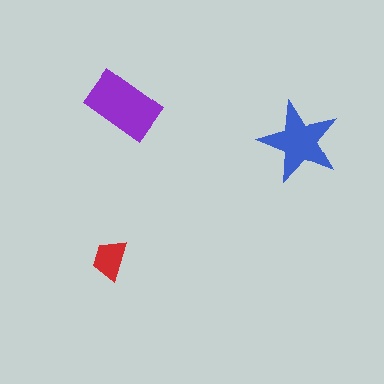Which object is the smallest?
The red trapezoid.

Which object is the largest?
The purple rectangle.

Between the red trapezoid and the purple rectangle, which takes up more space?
The purple rectangle.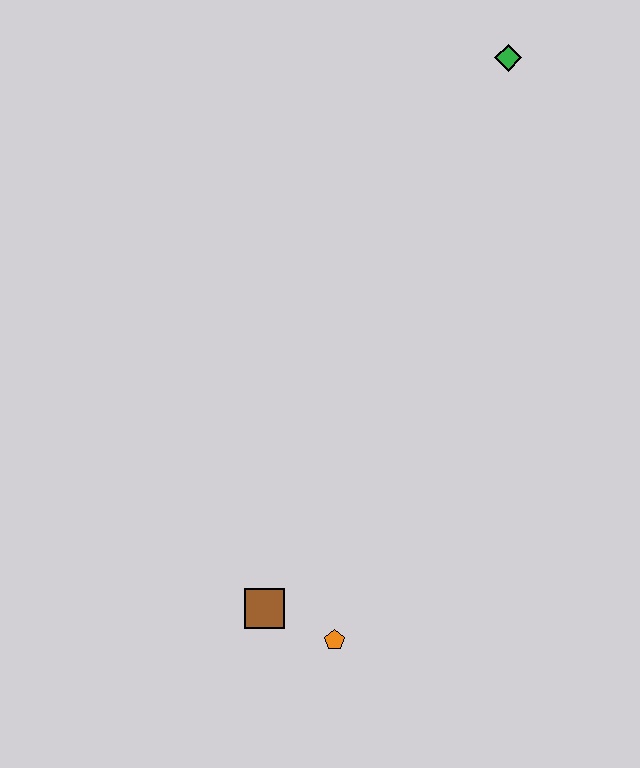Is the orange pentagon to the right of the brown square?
Yes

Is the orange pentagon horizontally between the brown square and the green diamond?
Yes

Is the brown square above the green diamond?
No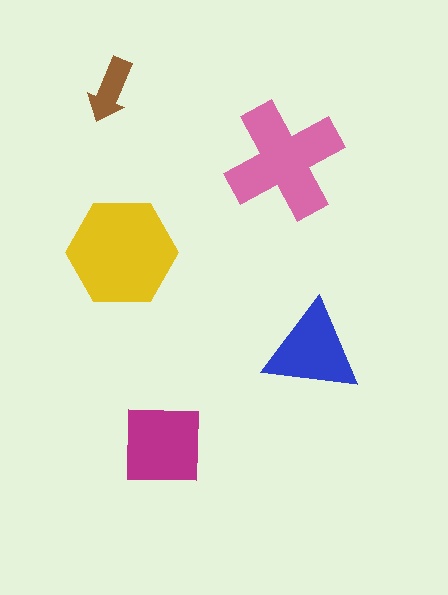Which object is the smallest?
The brown arrow.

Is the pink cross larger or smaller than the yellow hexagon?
Smaller.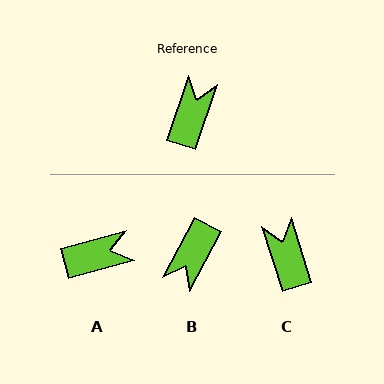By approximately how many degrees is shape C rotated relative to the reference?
Approximately 35 degrees counter-clockwise.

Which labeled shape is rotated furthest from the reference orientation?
B, about 170 degrees away.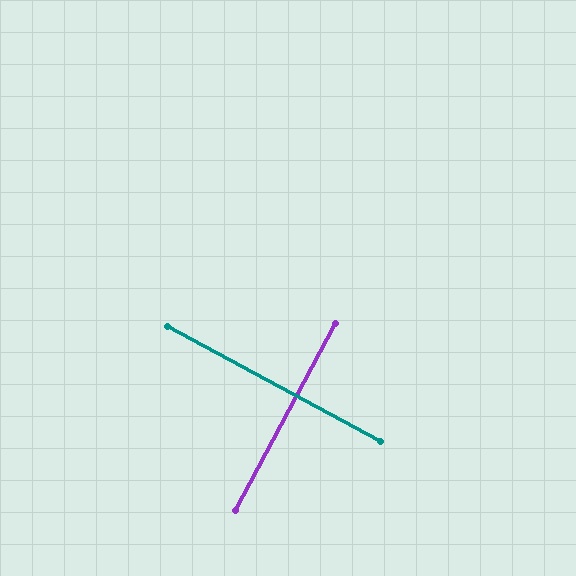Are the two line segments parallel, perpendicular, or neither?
Perpendicular — they meet at approximately 90°.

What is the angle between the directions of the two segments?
Approximately 90 degrees.